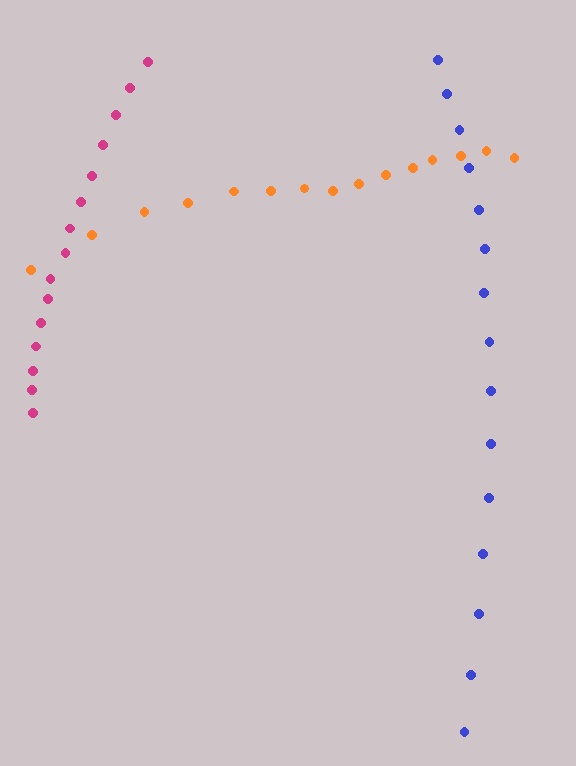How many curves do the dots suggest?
There are 3 distinct paths.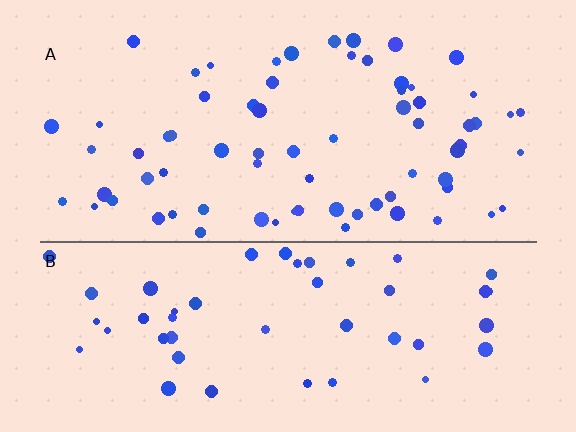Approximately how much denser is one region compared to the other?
Approximately 1.5× — region A over region B.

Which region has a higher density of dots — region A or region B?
A (the top).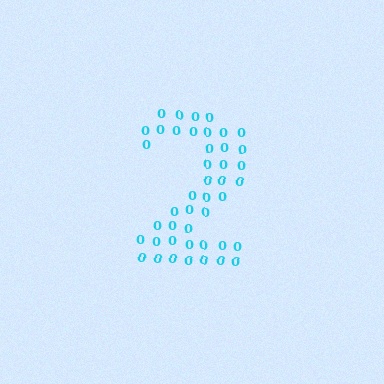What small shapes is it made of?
It is made of small digit 0's.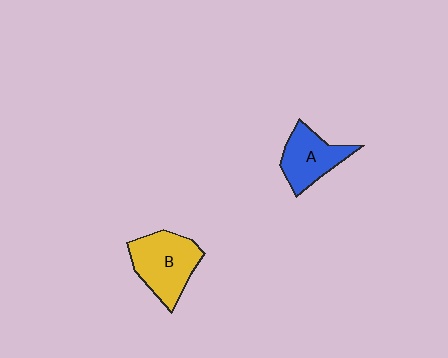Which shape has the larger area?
Shape B (yellow).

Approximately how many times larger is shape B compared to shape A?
Approximately 1.3 times.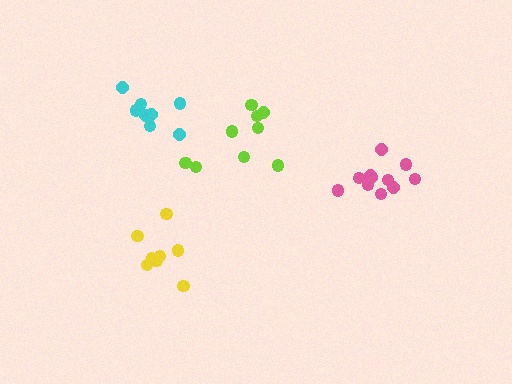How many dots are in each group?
Group 1: 9 dots, Group 2: 11 dots, Group 3: 8 dots, Group 4: 8 dots (36 total).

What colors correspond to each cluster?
The clusters are colored: lime, pink, yellow, cyan.